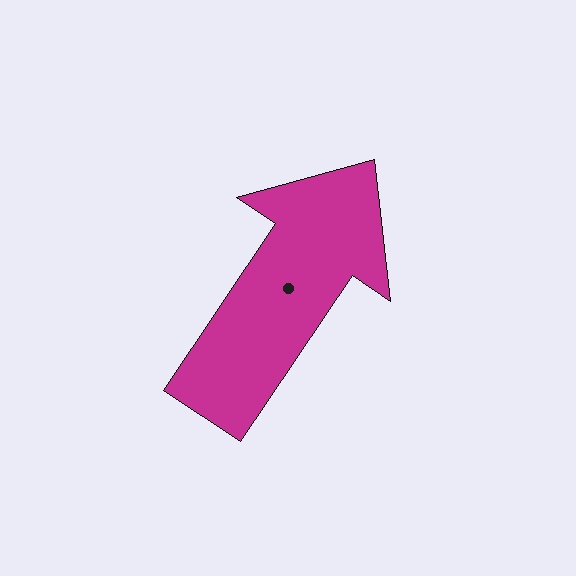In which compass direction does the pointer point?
Northeast.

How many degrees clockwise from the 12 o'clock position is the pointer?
Approximately 34 degrees.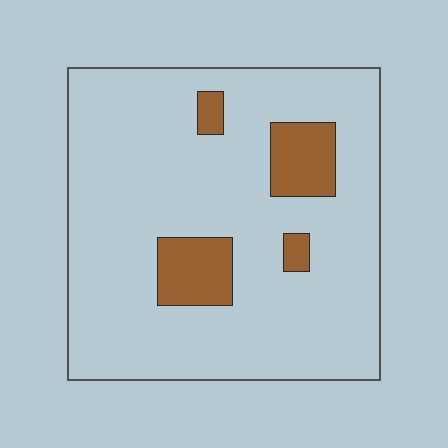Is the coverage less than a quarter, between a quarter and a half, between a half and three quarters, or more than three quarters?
Less than a quarter.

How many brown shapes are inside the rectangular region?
4.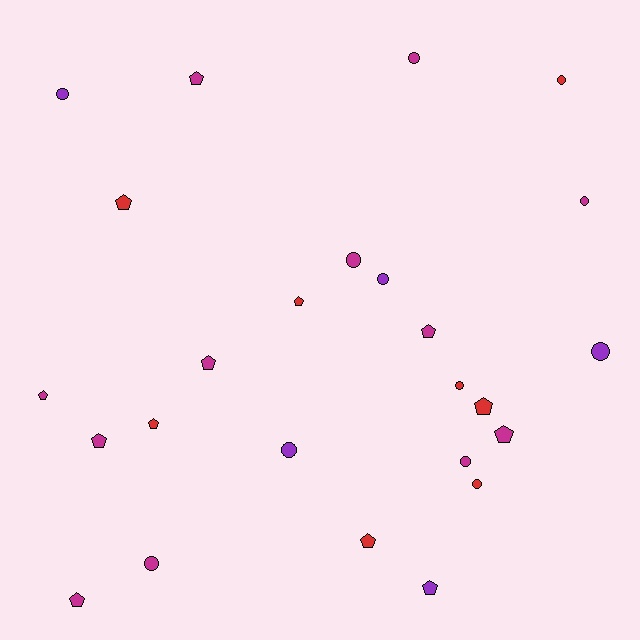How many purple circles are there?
There are 4 purple circles.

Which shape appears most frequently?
Pentagon, with 13 objects.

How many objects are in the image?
There are 25 objects.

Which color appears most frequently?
Magenta, with 12 objects.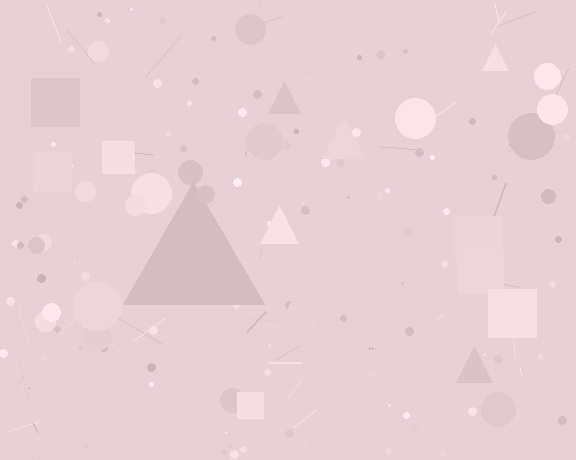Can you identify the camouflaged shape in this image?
The camouflaged shape is a triangle.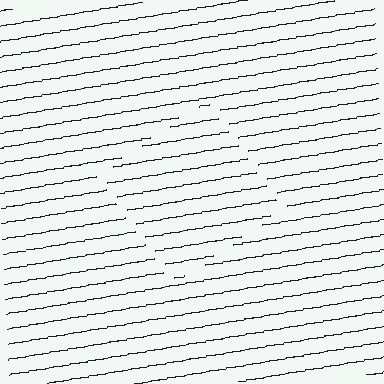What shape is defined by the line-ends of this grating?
An illusory square. The interior of the shape contains the same grating, shifted by half a period — the contour is defined by the phase discontinuity where line-ends from the inner and outer gratings abut.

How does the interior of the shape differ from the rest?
The interior of the shape contains the same grating, shifted by half a period — the contour is defined by the phase discontinuity where line-ends from the inner and outer gratings abut.